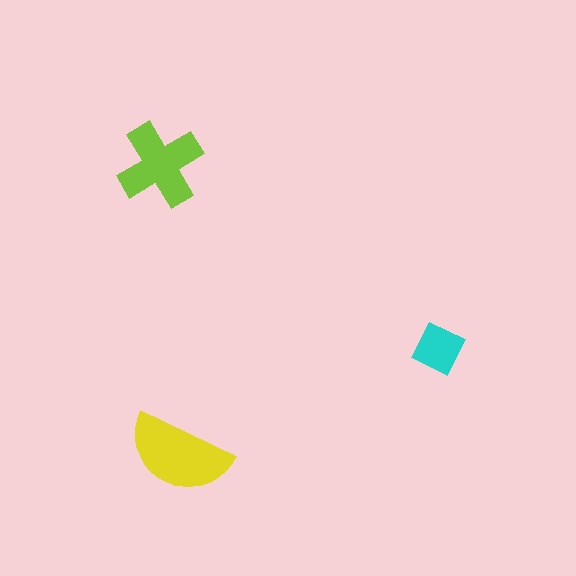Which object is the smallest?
The cyan square.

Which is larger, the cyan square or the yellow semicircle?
The yellow semicircle.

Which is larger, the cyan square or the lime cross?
The lime cross.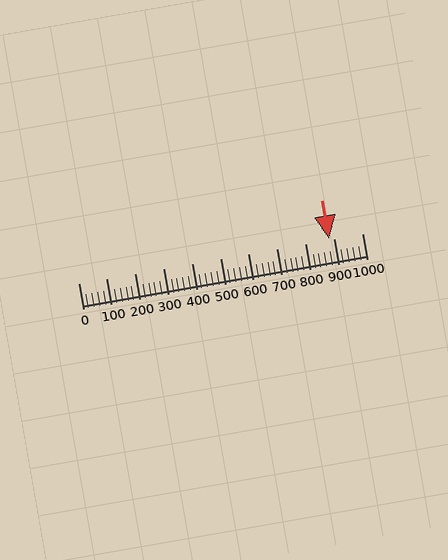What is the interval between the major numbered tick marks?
The major tick marks are spaced 100 units apart.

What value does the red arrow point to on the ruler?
The red arrow points to approximately 885.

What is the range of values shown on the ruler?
The ruler shows values from 0 to 1000.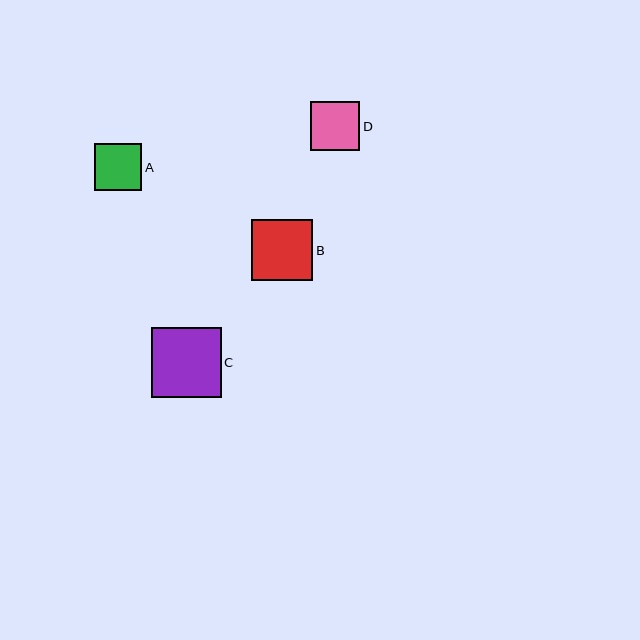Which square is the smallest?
Square A is the smallest with a size of approximately 48 pixels.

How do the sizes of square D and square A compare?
Square D and square A are approximately the same size.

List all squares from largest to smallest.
From largest to smallest: C, B, D, A.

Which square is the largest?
Square C is the largest with a size of approximately 70 pixels.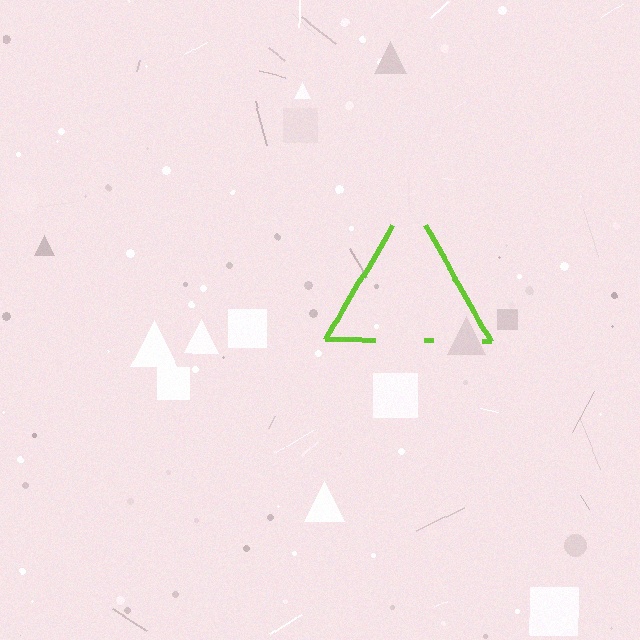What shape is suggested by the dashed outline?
The dashed outline suggests a triangle.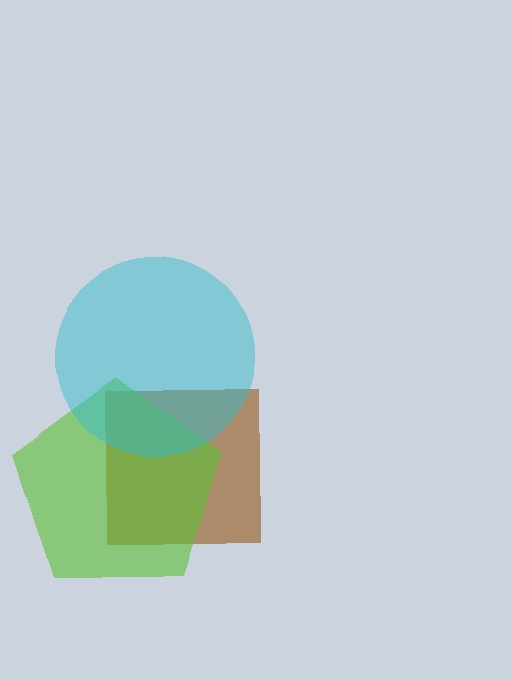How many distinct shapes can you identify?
There are 3 distinct shapes: a brown square, a lime pentagon, a cyan circle.